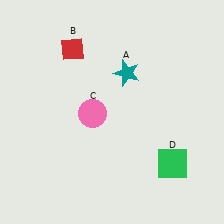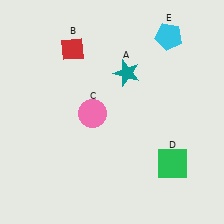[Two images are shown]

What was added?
A cyan pentagon (E) was added in Image 2.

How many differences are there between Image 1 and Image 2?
There is 1 difference between the two images.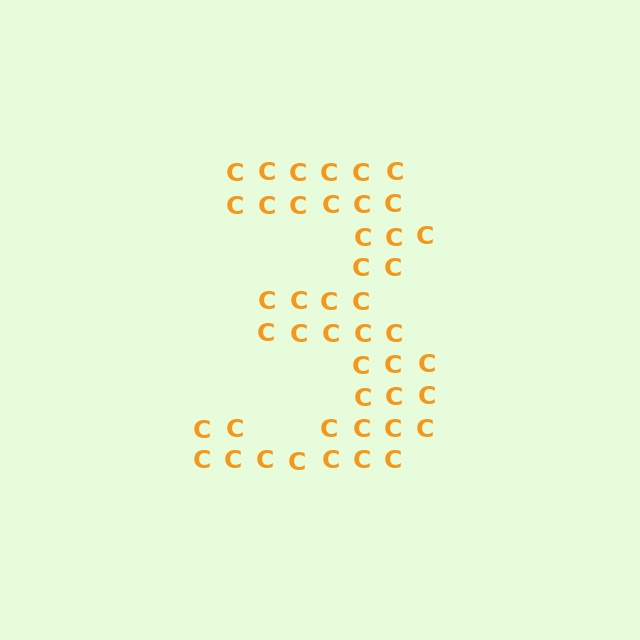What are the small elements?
The small elements are letter C's.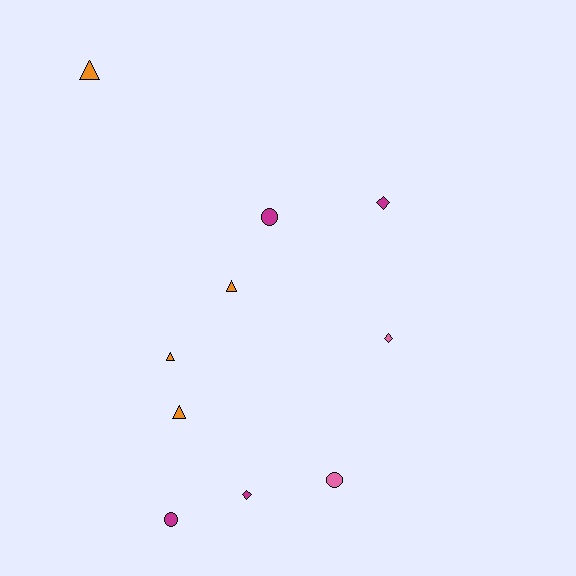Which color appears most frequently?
Orange, with 4 objects.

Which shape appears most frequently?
Triangle, with 4 objects.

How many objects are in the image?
There are 10 objects.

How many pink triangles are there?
There are no pink triangles.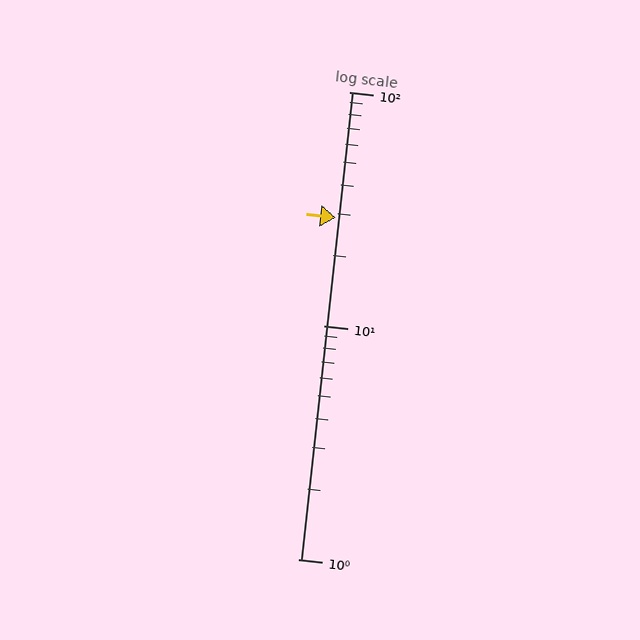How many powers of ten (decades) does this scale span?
The scale spans 2 decades, from 1 to 100.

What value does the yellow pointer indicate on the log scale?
The pointer indicates approximately 29.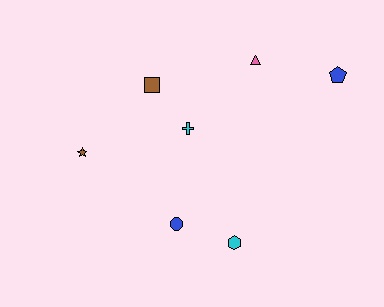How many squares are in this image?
There is 1 square.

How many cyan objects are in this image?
There are 2 cyan objects.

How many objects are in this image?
There are 7 objects.